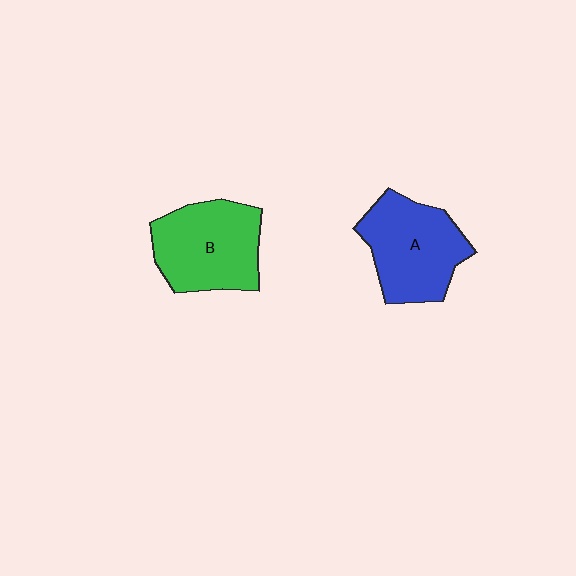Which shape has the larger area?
Shape B (green).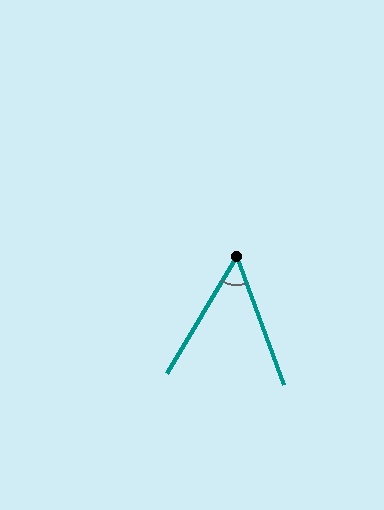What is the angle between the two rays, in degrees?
Approximately 51 degrees.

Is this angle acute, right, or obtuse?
It is acute.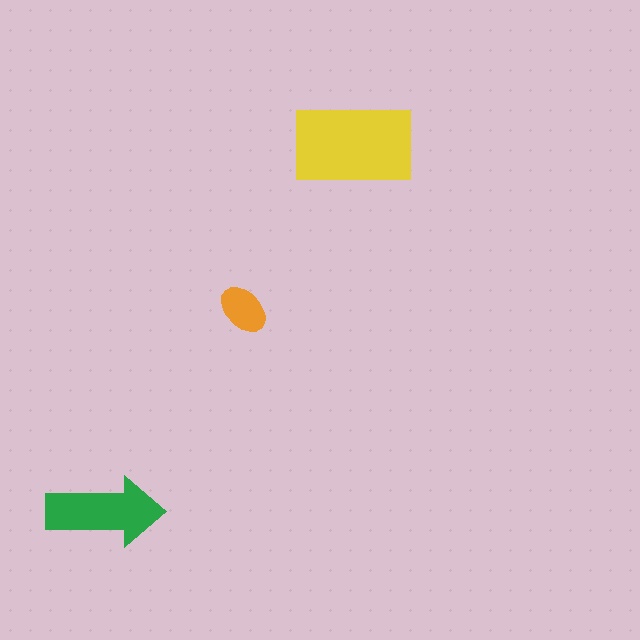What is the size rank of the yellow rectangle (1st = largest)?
1st.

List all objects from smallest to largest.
The orange ellipse, the green arrow, the yellow rectangle.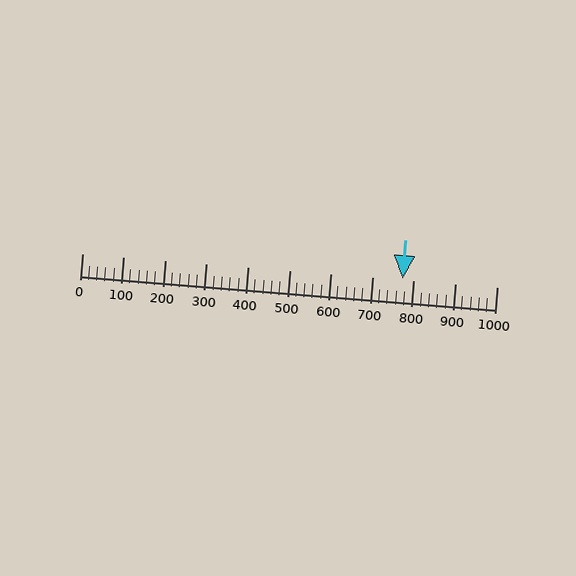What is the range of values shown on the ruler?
The ruler shows values from 0 to 1000.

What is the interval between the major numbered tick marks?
The major tick marks are spaced 100 units apart.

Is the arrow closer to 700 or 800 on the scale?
The arrow is closer to 800.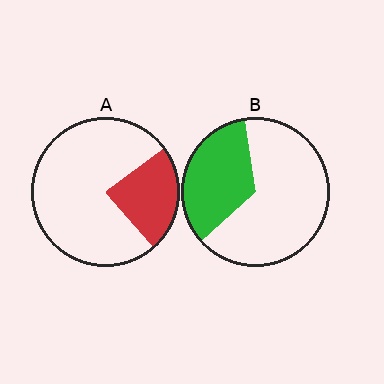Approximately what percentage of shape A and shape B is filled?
A is approximately 25% and B is approximately 35%.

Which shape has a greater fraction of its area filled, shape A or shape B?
Shape B.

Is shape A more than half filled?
No.